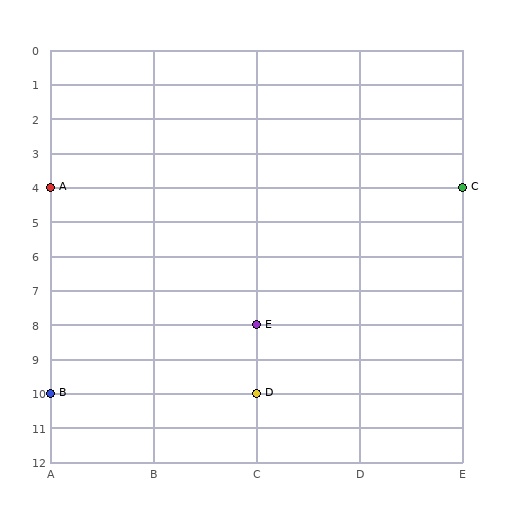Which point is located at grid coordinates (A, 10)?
Point B is at (A, 10).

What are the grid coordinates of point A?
Point A is at grid coordinates (A, 4).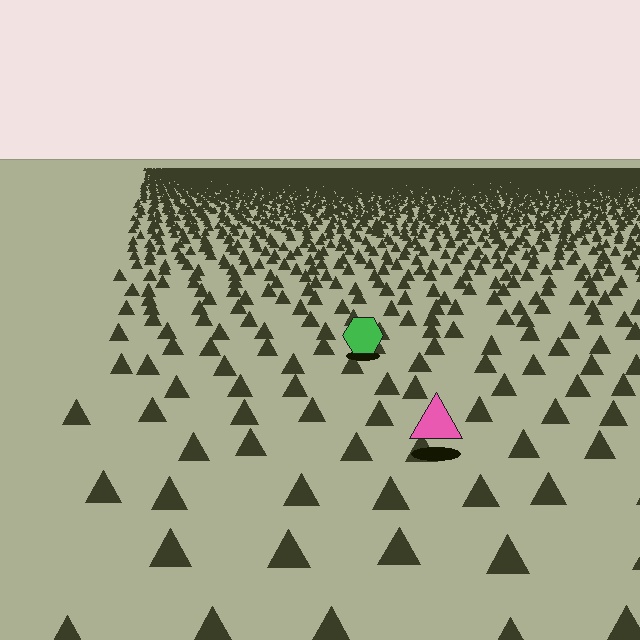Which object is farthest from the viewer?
The green hexagon is farthest from the viewer. It appears smaller and the ground texture around it is denser.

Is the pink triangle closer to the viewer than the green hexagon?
Yes. The pink triangle is closer — you can tell from the texture gradient: the ground texture is coarser near it.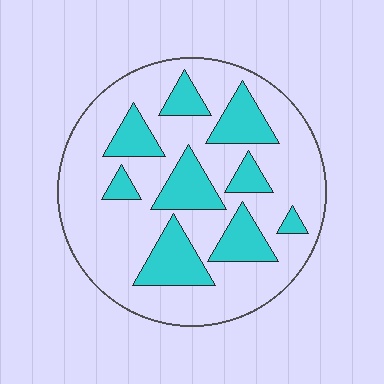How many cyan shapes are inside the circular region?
9.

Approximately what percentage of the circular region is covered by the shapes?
Approximately 30%.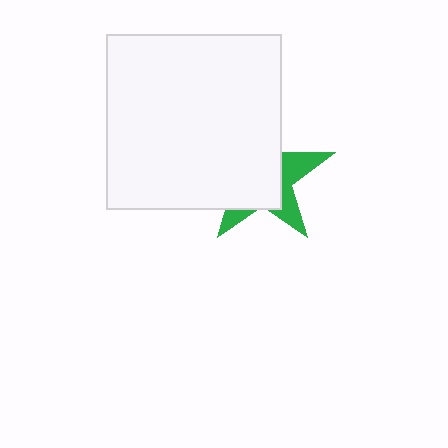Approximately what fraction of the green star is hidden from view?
Roughly 66% of the green star is hidden behind the white square.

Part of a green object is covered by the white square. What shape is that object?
It is a star.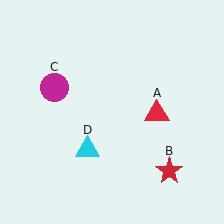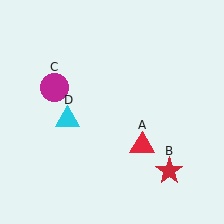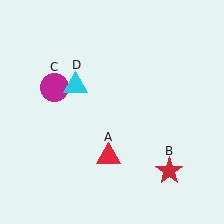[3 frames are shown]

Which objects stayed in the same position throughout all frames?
Red star (object B) and magenta circle (object C) remained stationary.